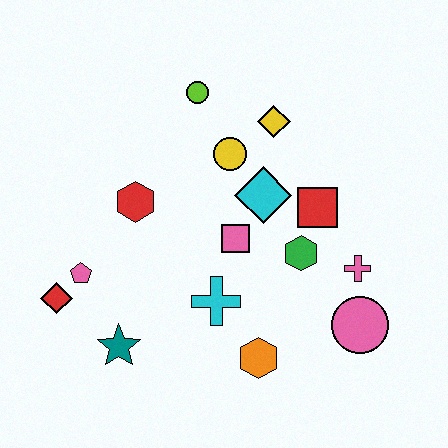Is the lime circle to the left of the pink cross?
Yes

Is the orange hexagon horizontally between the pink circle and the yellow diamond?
No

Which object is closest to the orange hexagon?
The cyan cross is closest to the orange hexagon.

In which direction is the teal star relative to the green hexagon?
The teal star is to the left of the green hexagon.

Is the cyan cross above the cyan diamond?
No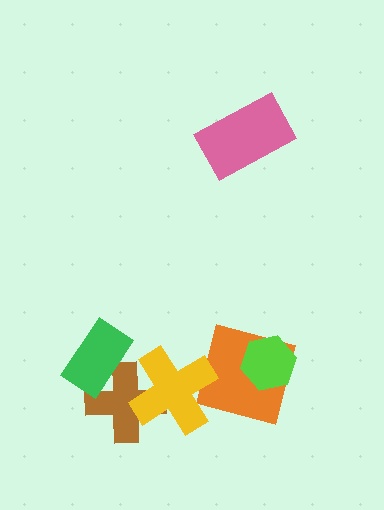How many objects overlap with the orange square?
2 objects overlap with the orange square.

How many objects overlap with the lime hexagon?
1 object overlaps with the lime hexagon.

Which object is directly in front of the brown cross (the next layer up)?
The green rectangle is directly in front of the brown cross.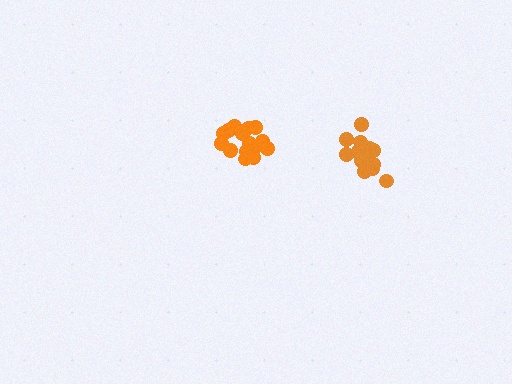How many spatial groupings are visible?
There are 2 spatial groupings.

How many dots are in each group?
Group 1: 17 dots, Group 2: 18 dots (35 total).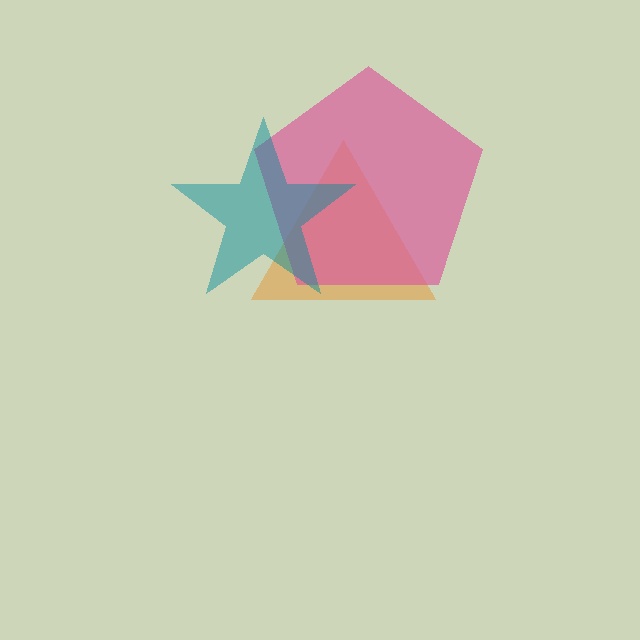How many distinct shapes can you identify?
There are 3 distinct shapes: an orange triangle, a pink pentagon, a teal star.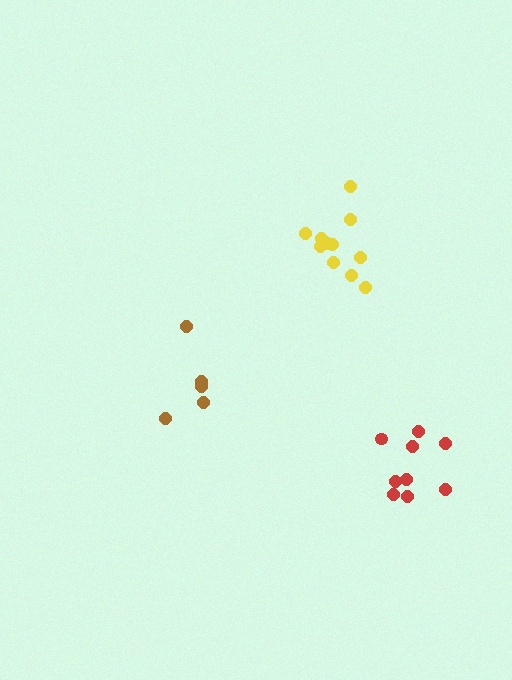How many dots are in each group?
Group 1: 5 dots, Group 2: 9 dots, Group 3: 11 dots (25 total).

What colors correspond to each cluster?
The clusters are colored: brown, red, yellow.